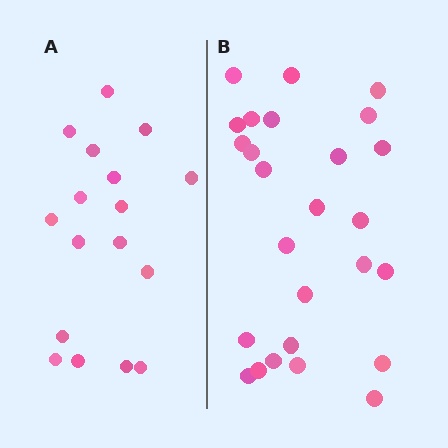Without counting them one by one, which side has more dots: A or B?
Region B (the right region) has more dots.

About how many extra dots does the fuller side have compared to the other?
Region B has roughly 8 or so more dots than region A.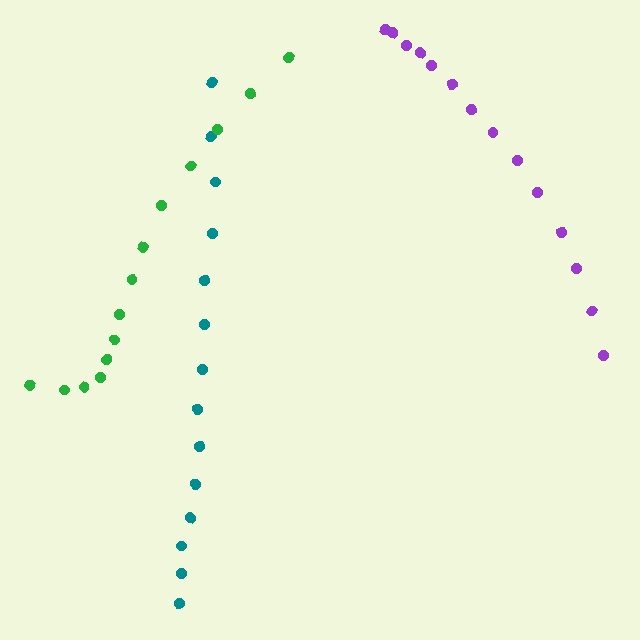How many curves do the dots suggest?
There are 3 distinct paths.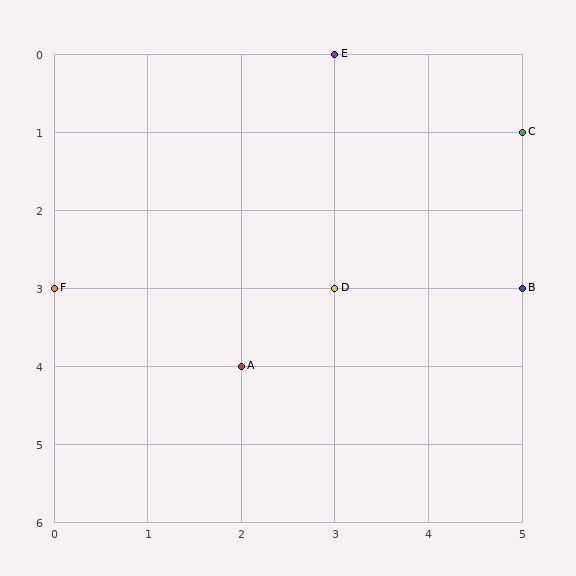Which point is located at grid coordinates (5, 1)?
Point C is at (5, 1).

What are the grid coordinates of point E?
Point E is at grid coordinates (3, 0).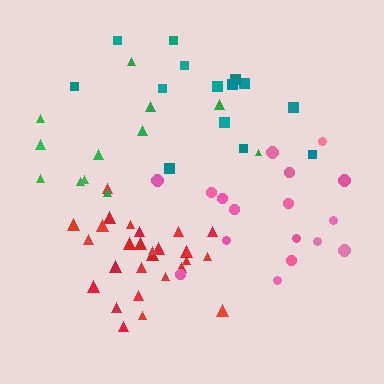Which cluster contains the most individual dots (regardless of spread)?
Red (28).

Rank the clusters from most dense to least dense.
red, pink, teal, green.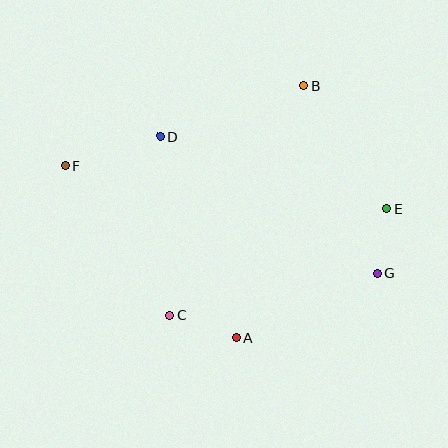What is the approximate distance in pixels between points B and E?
The distance between B and E is approximately 149 pixels.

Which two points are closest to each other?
Points E and G are closest to each other.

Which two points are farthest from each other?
Points F and G are farthest from each other.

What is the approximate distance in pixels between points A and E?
The distance between A and E is approximately 198 pixels.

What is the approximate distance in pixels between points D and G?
The distance between D and G is approximately 257 pixels.